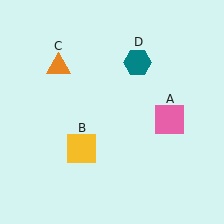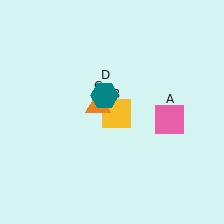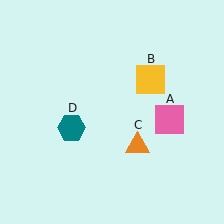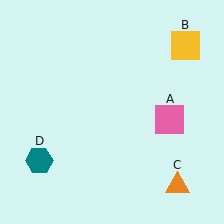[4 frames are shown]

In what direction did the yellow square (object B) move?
The yellow square (object B) moved up and to the right.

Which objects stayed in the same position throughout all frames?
Pink square (object A) remained stationary.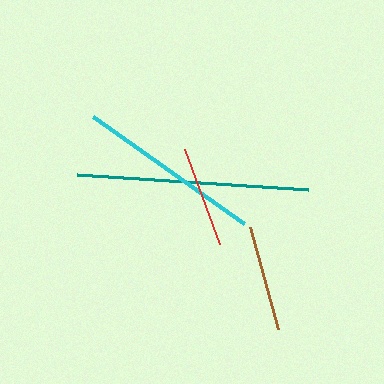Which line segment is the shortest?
The red line is the shortest at approximately 101 pixels.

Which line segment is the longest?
The teal line is the longest at approximately 231 pixels.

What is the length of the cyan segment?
The cyan segment is approximately 184 pixels long.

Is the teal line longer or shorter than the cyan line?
The teal line is longer than the cyan line.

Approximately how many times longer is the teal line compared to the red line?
The teal line is approximately 2.3 times the length of the red line.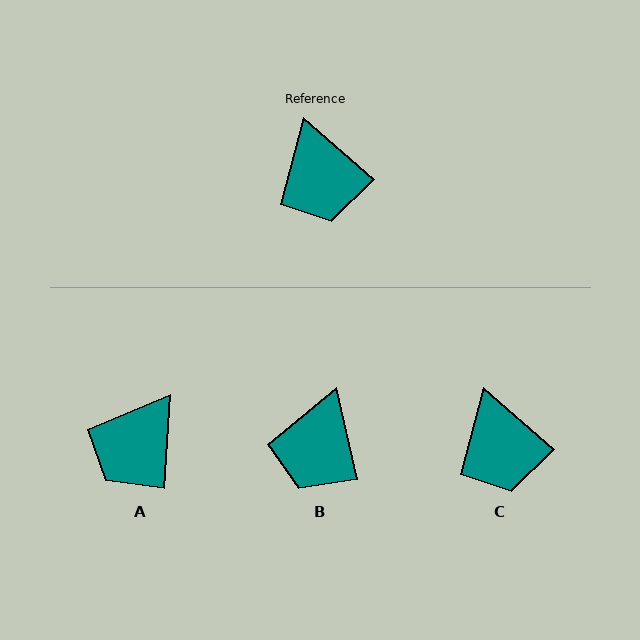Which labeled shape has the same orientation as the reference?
C.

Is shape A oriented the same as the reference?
No, it is off by about 53 degrees.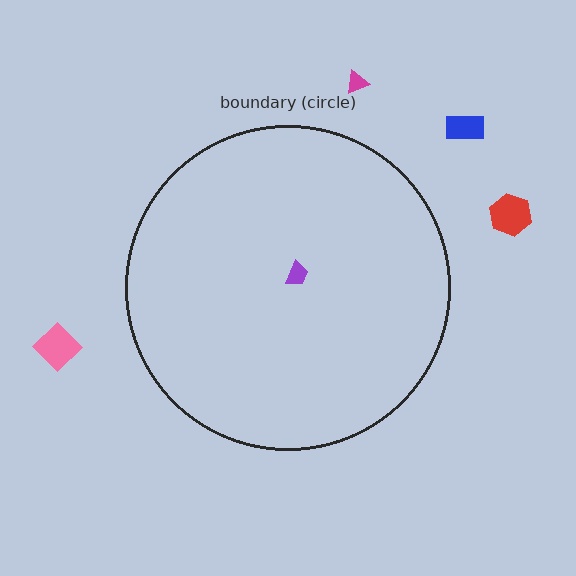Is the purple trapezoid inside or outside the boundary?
Inside.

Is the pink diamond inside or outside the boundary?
Outside.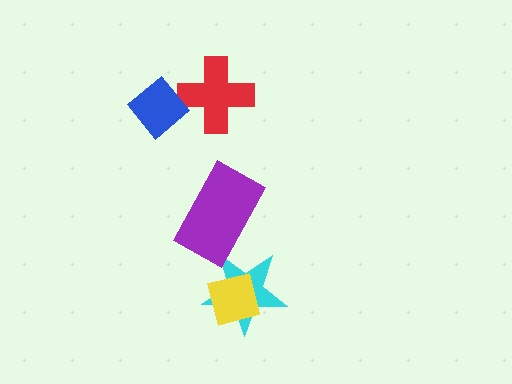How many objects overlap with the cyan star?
1 object overlaps with the cyan star.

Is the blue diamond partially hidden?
No, no other shape covers it.